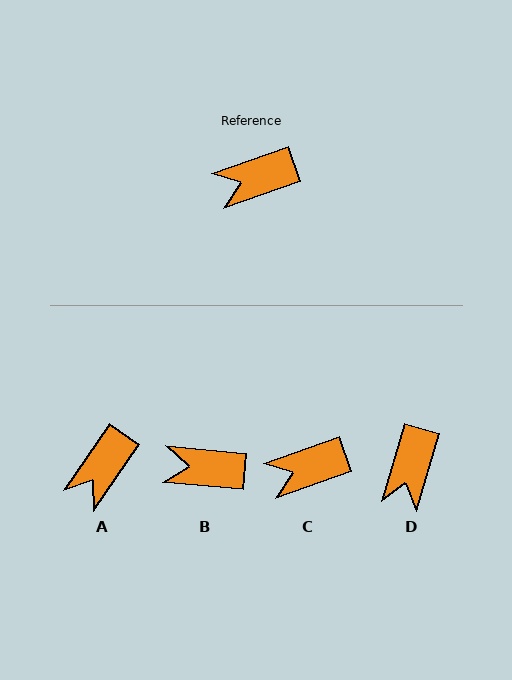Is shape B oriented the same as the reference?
No, it is off by about 24 degrees.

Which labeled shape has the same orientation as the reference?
C.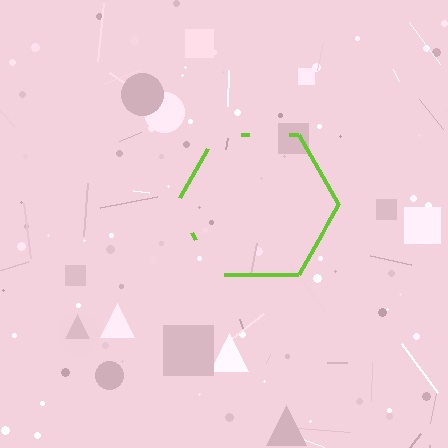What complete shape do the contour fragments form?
The contour fragments form a hexagon.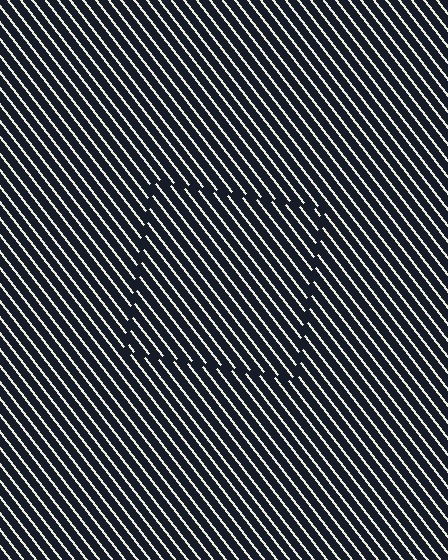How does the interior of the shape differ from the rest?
The interior of the shape contains the same grating, shifted by half a period — the contour is defined by the phase discontinuity where line-ends from the inner and outer gratings abut.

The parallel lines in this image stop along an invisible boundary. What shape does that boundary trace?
An illusory square. The interior of the shape contains the same grating, shifted by half a period — the contour is defined by the phase discontinuity where line-ends from the inner and outer gratings abut.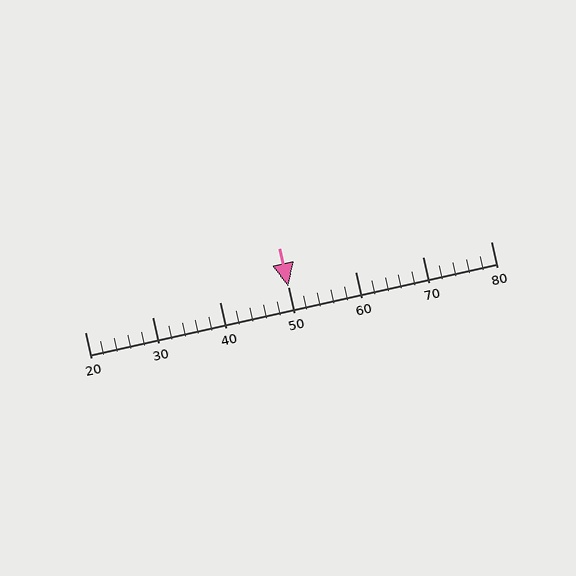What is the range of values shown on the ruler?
The ruler shows values from 20 to 80.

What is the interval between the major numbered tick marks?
The major tick marks are spaced 10 units apart.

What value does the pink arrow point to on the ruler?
The pink arrow points to approximately 50.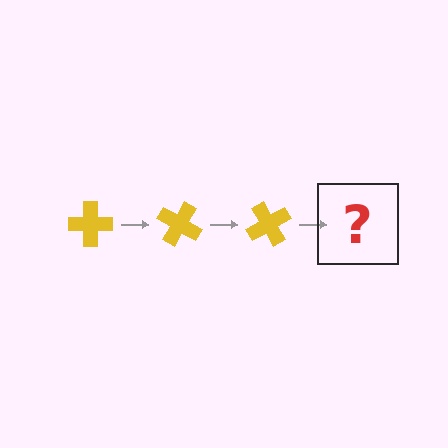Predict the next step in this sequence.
The next step is a yellow cross rotated 90 degrees.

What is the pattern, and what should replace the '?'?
The pattern is that the cross rotates 30 degrees each step. The '?' should be a yellow cross rotated 90 degrees.